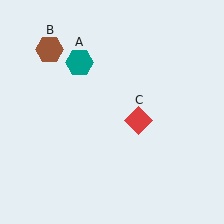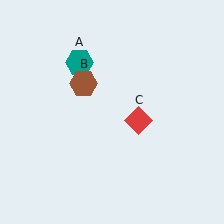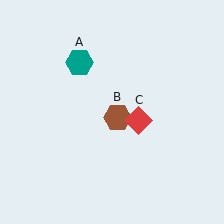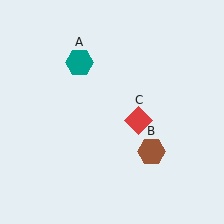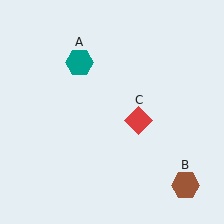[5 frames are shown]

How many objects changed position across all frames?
1 object changed position: brown hexagon (object B).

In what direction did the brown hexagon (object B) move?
The brown hexagon (object B) moved down and to the right.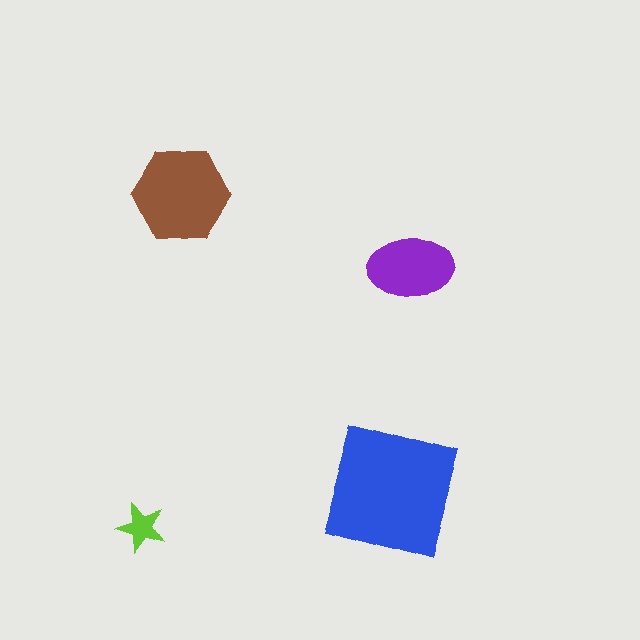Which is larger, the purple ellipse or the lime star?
The purple ellipse.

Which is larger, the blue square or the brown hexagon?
The blue square.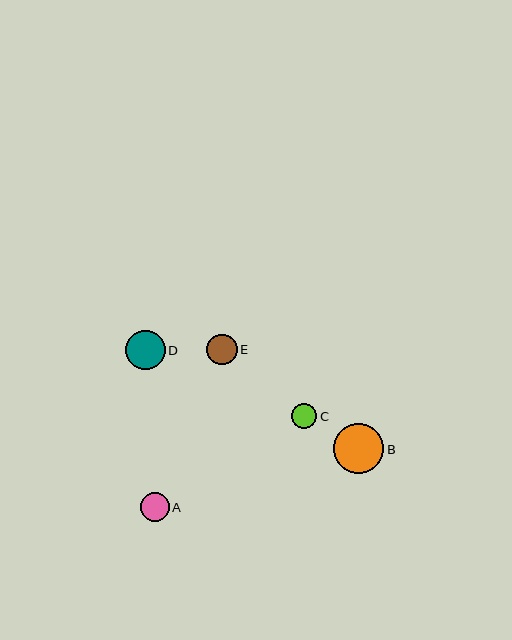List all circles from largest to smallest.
From largest to smallest: B, D, E, A, C.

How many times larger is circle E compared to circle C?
Circle E is approximately 1.2 times the size of circle C.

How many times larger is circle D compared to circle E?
Circle D is approximately 1.3 times the size of circle E.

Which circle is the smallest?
Circle C is the smallest with a size of approximately 25 pixels.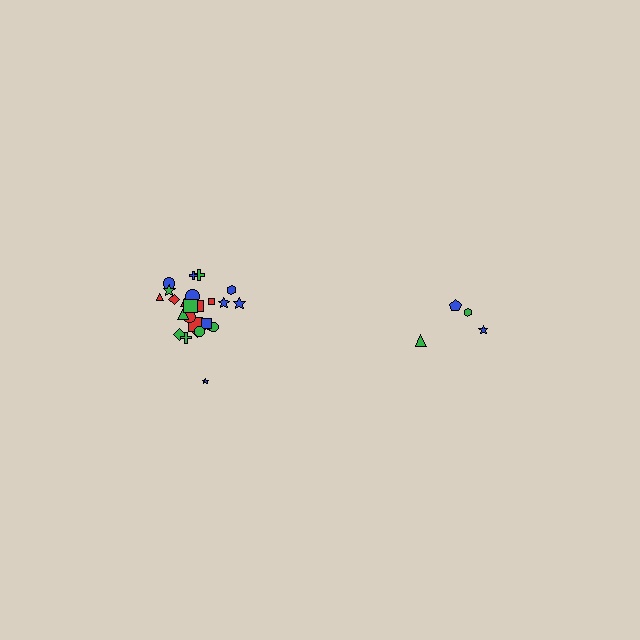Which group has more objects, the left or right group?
The left group.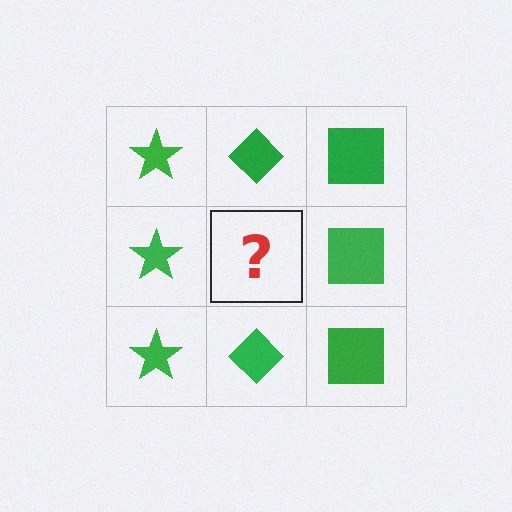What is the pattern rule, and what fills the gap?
The rule is that each column has a consistent shape. The gap should be filled with a green diamond.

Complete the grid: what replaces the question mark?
The question mark should be replaced with a green diamond.